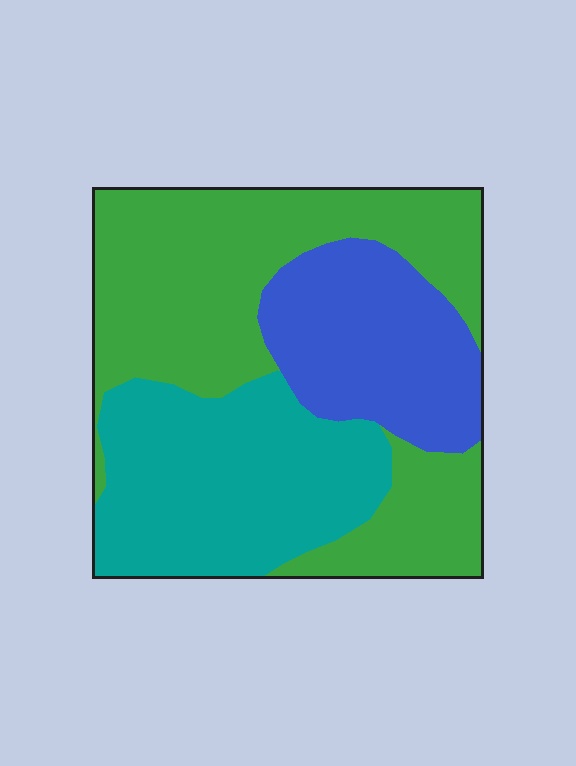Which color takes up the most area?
Green, at roughly 45%.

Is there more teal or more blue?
Teal.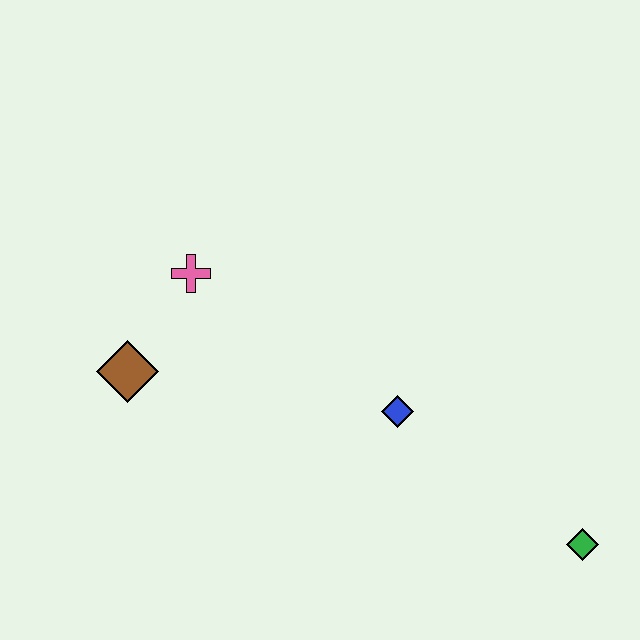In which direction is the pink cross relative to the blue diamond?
The pink cross is to the left of the blue diamond.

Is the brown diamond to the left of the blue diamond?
Yes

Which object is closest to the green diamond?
The blue diamond is closest to the green diamond.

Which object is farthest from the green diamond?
The brown diamond is farthest from the green diamond.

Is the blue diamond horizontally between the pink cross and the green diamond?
Yes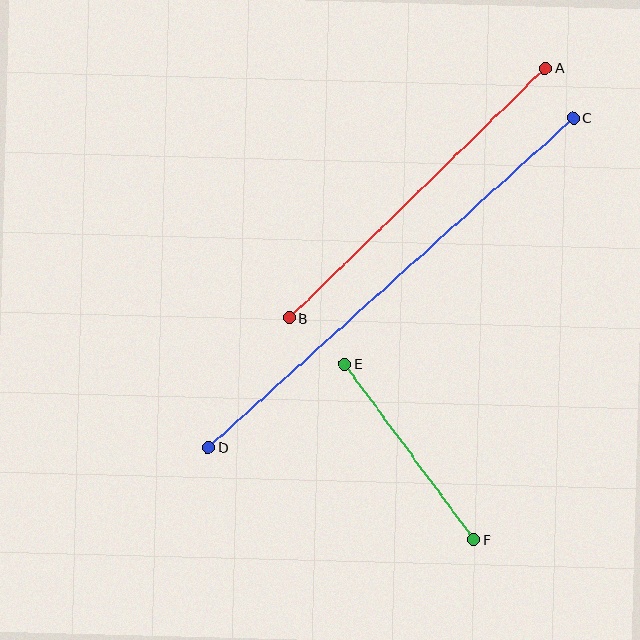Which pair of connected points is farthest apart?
Points C and D are farthest apart.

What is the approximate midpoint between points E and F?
The midpoint is at approximately (410, 452) pixels.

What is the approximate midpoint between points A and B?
The midpoint is at approximately (418, 193) pixels.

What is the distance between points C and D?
The distance is approximately 492 pixels.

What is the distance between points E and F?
The distance is approximately 219 pixels.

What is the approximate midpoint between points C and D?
The midpoint is at approximately (391, 283) pixels.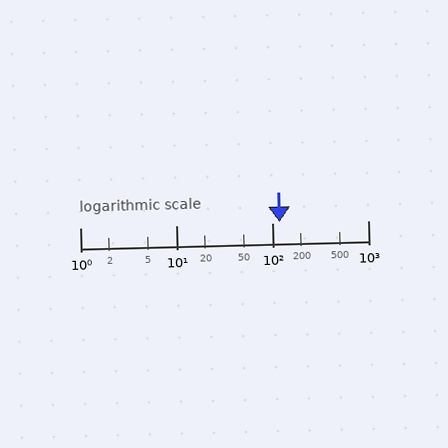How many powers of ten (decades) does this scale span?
The scale spans 3 decades, from 1 to 1000.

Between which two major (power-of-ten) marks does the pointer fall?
The pointer is between 100 and 1000.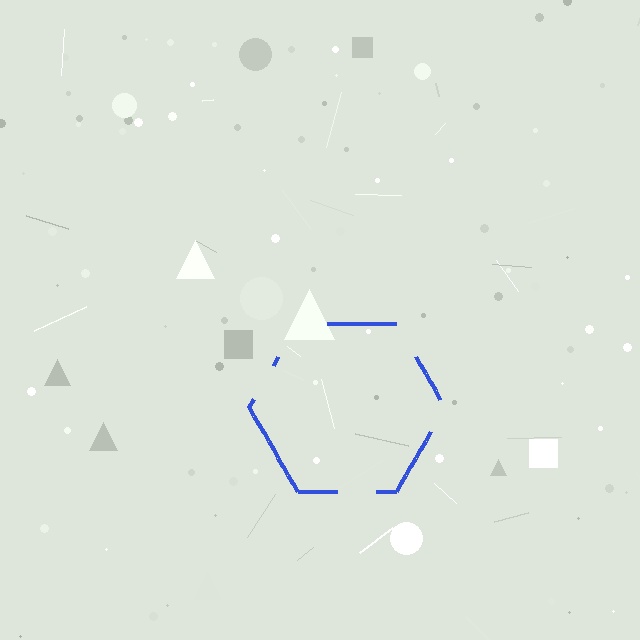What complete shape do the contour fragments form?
The contour fragments form a hexagon.